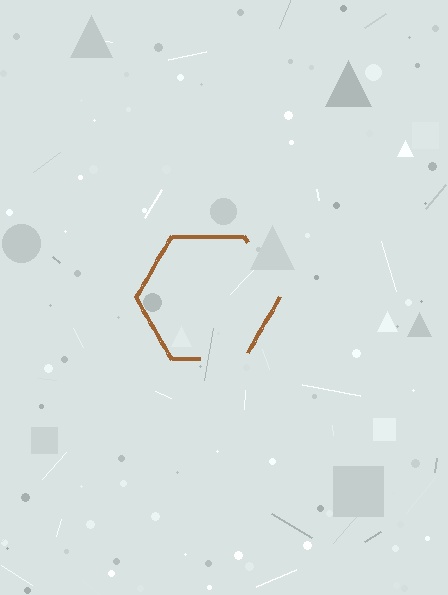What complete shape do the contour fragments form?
The contour fragments form a hexagon.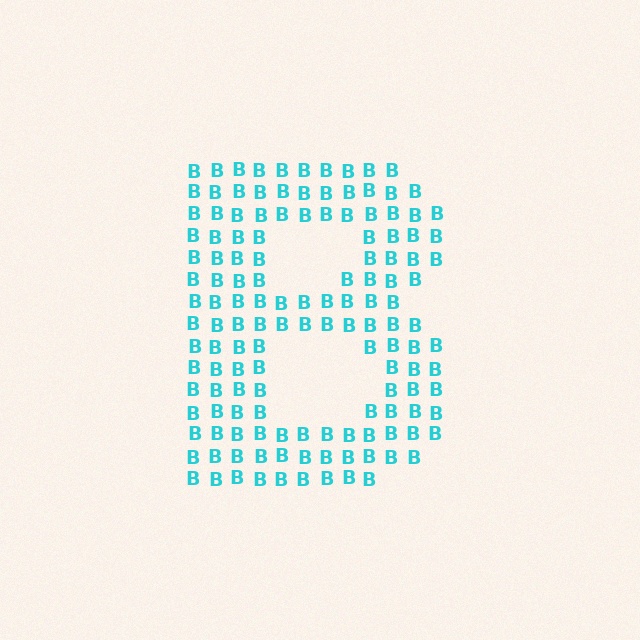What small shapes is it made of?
It is made of small letter B's.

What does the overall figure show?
The overall figure shows the letter B.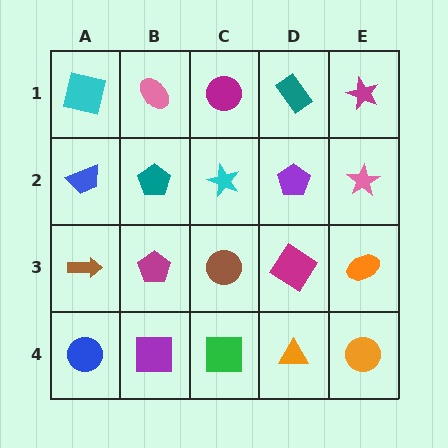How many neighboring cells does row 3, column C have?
4.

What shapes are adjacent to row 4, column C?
A brown circle (row 3, column C), a purple square (row 4, column B), an orange triangle (row 4, column D).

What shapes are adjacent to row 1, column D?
A purple pentagon (row 2, column D), a magenta circle (row 1, column C), a magenta star (row 1, column E).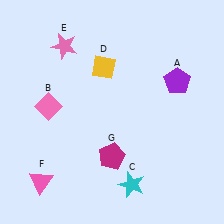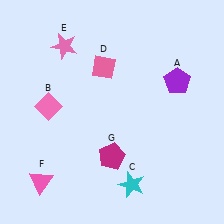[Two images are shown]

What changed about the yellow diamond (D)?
In Image 1, D is yellow. In Image 2, it changed to pink.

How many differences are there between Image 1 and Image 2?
There is 1 difference between the two images.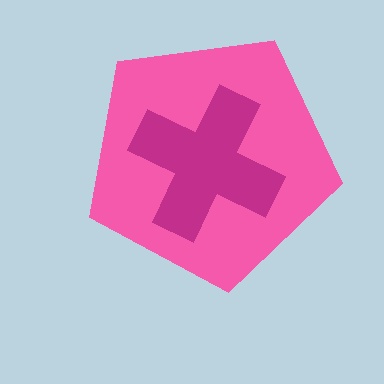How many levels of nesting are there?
2.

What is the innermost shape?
The magenta cross.